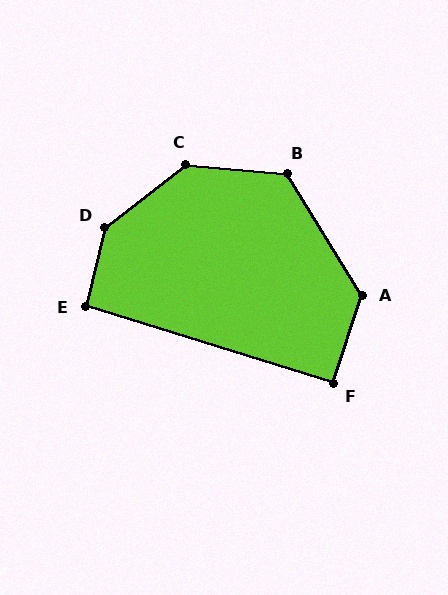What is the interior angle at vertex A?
Approximately 129 degrees (obtuse).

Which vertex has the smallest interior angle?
F, at approximately 92 degrees.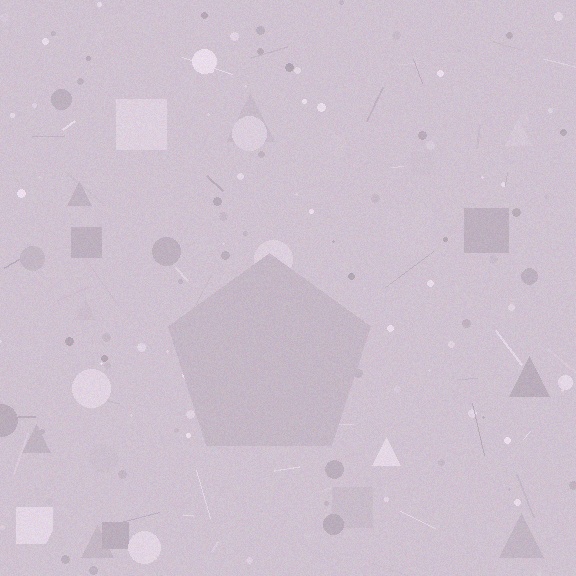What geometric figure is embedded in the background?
A pentagon is embedded in the background.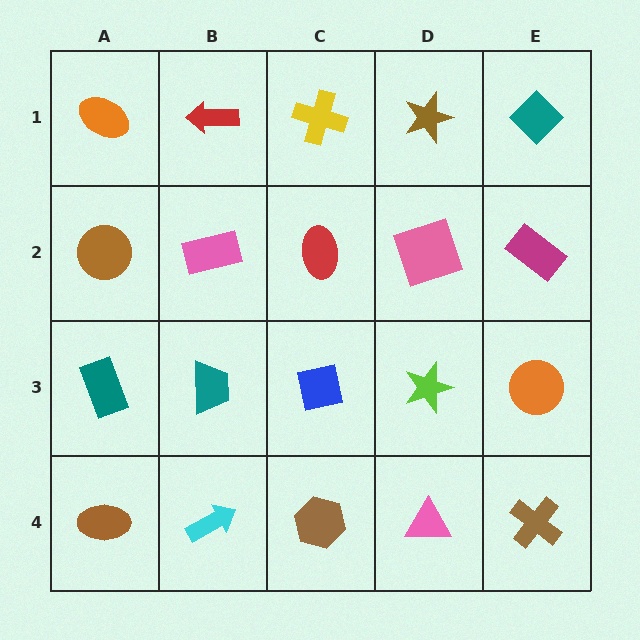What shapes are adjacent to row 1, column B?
A pink rectangle (row 2, column B), an orange ellipse (row 1, column A), a yellow cross (row 1, column C).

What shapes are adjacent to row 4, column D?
A lime star (row 3, column D), a brown hexagon (row 4, column C), a brown cross (row 4, column E).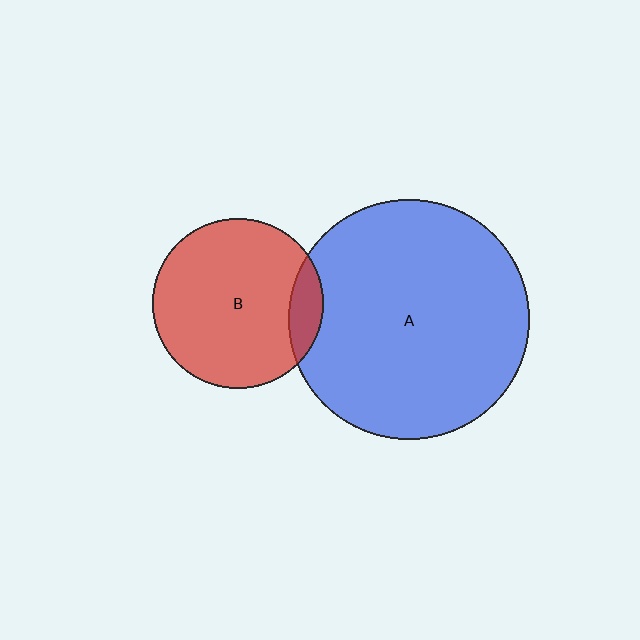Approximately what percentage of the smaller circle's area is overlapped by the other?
Approximately 10%.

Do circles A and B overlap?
Yes.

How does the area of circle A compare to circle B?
Approximately 2.0 times.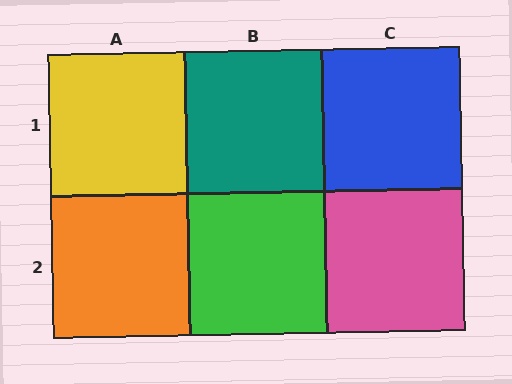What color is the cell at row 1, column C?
Blue.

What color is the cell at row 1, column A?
Yellow.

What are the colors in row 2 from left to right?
Orange, green, pink.